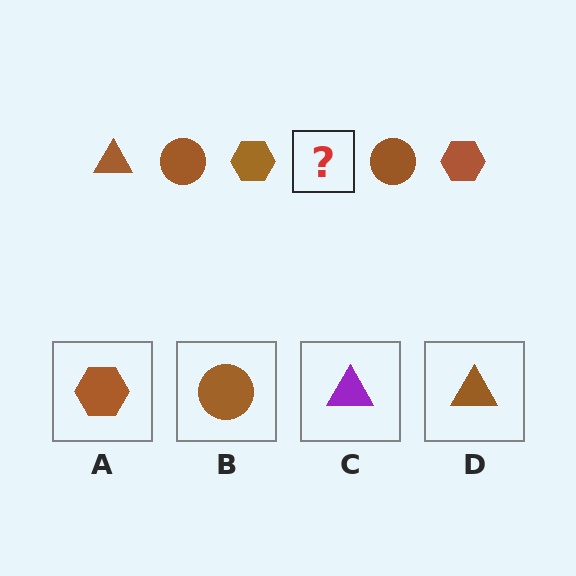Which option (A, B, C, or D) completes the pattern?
D.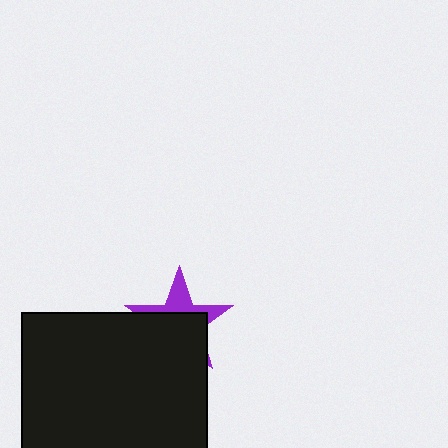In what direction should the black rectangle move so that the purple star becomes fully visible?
The black rectangle should move down. That is the shortest direction to clear the overlap and leave the purple star fully visible.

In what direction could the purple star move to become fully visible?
The purple star could move up. That would shift it out from behind the black rectangle entirely.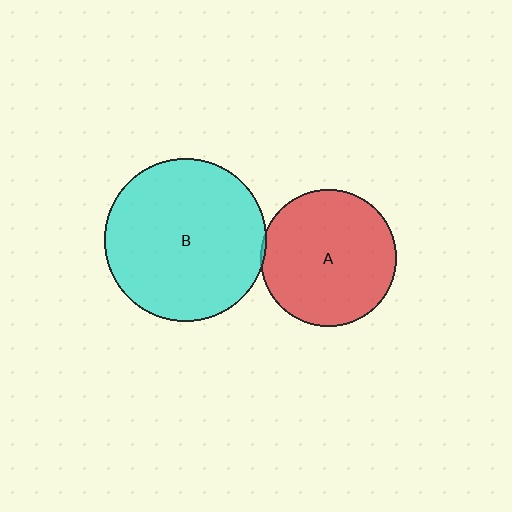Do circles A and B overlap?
Yes.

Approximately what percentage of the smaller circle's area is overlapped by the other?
Approximately 5%.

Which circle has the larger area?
Circle B (cyan).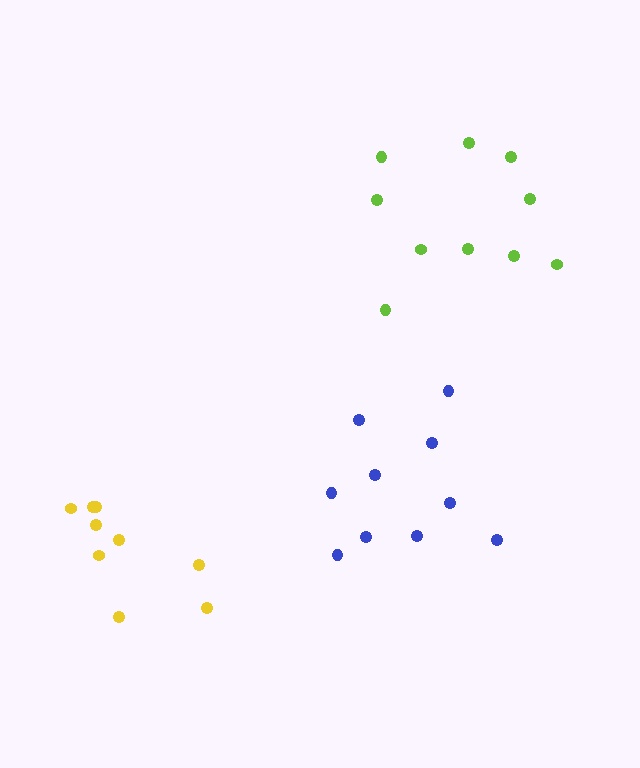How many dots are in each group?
Group 1: 9 dots, Group 2: 10 dots, Group 3: 10 dots (29 total).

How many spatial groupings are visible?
There are 3 spatial groupings.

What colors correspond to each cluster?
The clusters are colored: yellow, lime, blue.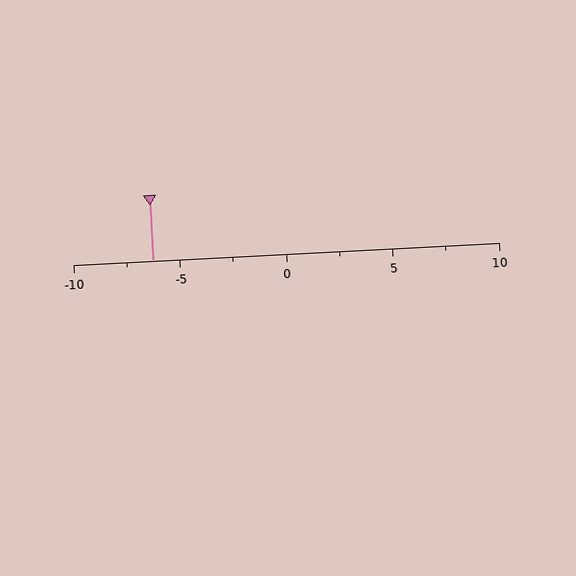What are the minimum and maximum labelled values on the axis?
The axis runs from -10 to 10.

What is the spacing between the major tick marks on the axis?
The major ticks are spaced 5 apart.